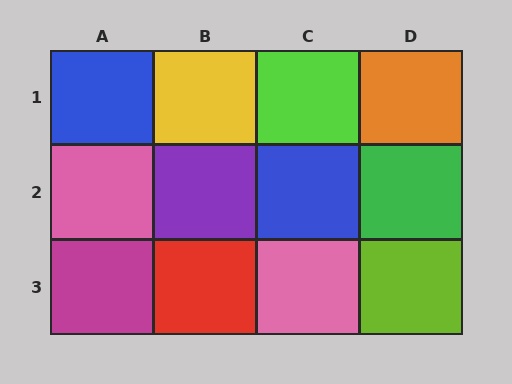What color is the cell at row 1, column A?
Blue.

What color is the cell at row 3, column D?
Lime.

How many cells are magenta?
1 cell is magenta.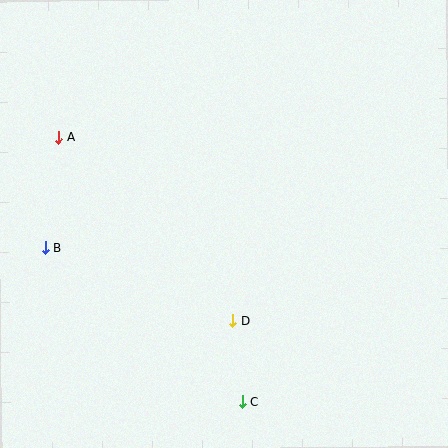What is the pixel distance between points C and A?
The distance between C and A is 321 pixels.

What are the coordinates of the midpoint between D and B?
The midpoint between D and B is at (139, 284).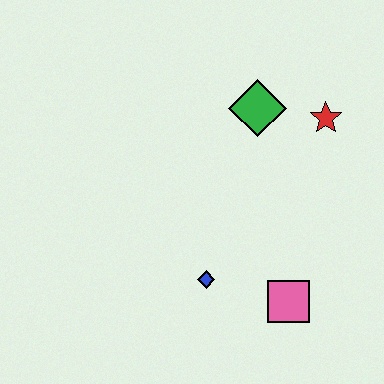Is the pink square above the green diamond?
No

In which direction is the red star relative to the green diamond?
The red star is to the right of the green diamond.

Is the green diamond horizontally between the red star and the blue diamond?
Yes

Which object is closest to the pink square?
The blue diamond is closest to the pink square.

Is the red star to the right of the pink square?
Yes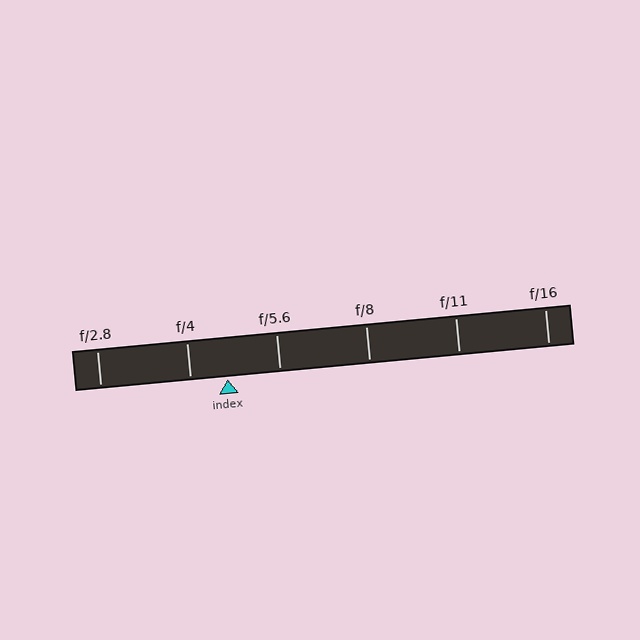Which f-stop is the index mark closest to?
The index mark is closest to f/4.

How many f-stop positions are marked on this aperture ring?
There are 6 f-stop positions marked.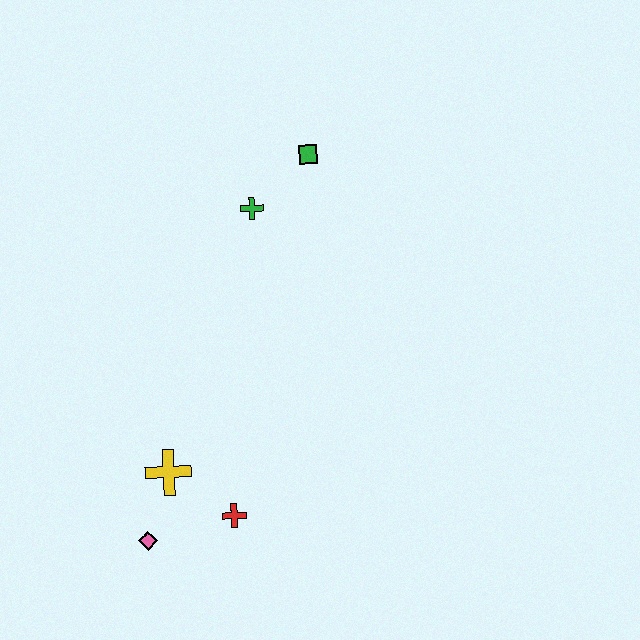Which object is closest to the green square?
The green cross is closest to the green square.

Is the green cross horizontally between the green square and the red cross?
Yes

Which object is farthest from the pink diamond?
The green square is farthest from the pink diamond.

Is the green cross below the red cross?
No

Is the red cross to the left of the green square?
Yes